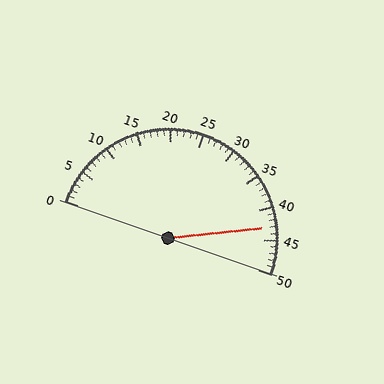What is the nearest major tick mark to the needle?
The nearest major tick mark is 45.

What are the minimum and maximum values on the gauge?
The gauge ranges from 0 to 50.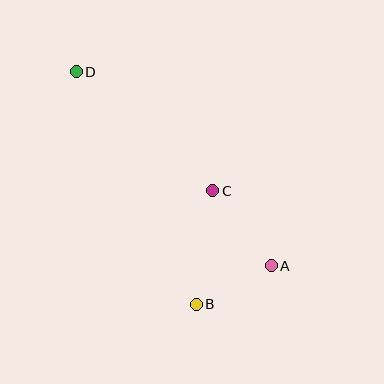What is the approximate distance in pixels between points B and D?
The distance between B and D is approximately 262 pixels.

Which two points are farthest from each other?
Points A and D are farthest from each other.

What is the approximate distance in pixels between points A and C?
The distance between A and C is approximately 95 pixels.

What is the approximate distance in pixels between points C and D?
The distance between C and D is approximately 181 pixels.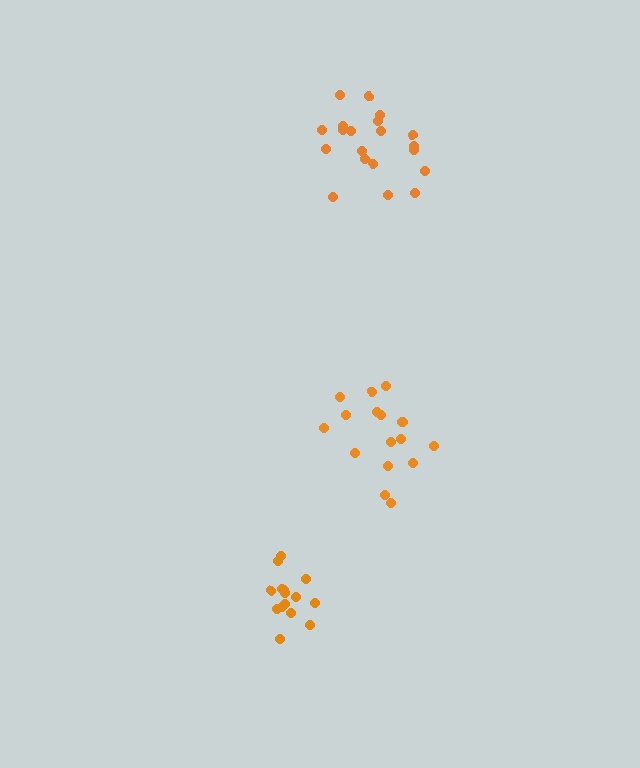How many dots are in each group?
Group 1: 20 dots, Group 2: 16 dots, Group 3: 15 dots (51 total).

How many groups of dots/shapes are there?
There are 3 groups.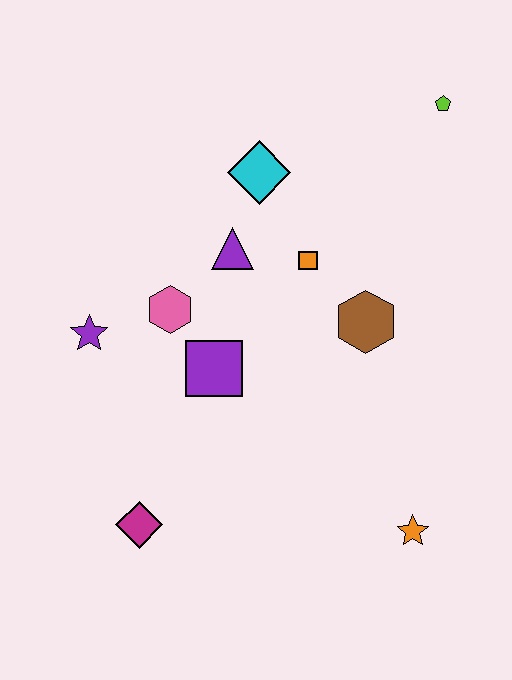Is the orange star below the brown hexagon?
Yes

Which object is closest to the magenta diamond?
The purple square is closest to the magenta diamond.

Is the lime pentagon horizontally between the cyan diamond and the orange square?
No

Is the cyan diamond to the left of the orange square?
Yes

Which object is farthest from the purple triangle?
The orange star is farthest from the purple triangle.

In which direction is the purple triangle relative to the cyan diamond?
The purple triangle is below the cyan diamond.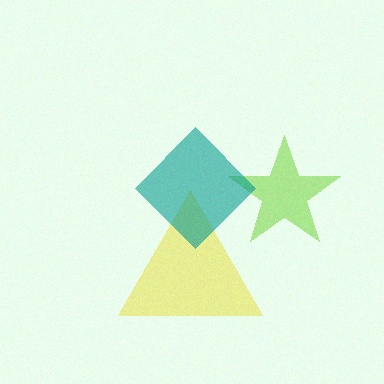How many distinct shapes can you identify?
There are 3 distinct shapes: a yellow triangle, a lime star, a teal diamond.